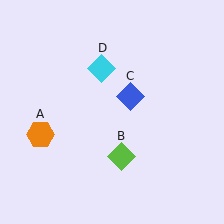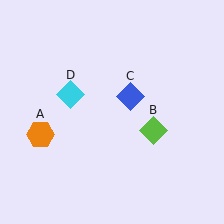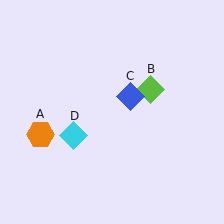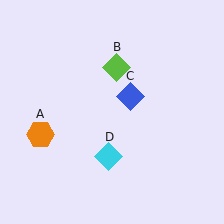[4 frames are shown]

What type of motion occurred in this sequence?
The lime diamond (object B), cyan diamond (object D) rotated counterclockwise around the center of the scene.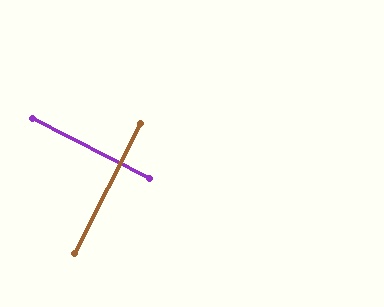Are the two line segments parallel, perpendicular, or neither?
Perpendicular — they meet at approximately 90°.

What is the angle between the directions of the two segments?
Approximately 90 degrees.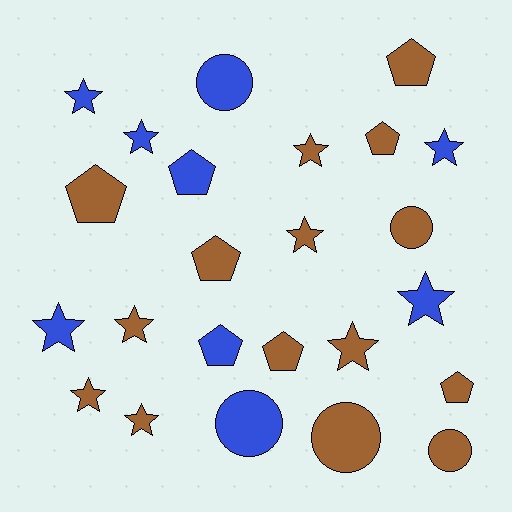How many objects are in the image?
There are 24 objects.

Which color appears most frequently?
Brown, with 15 objects.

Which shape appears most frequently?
Star, with 11 objects.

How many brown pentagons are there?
There are 6 brown pentagons.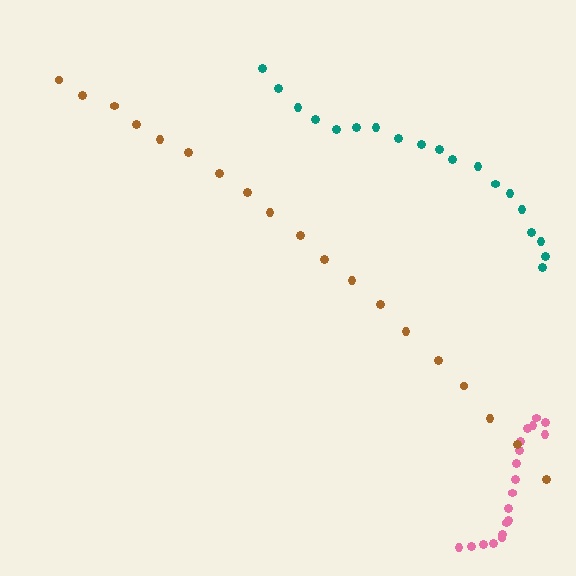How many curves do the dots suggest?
There are 3 distinct paths.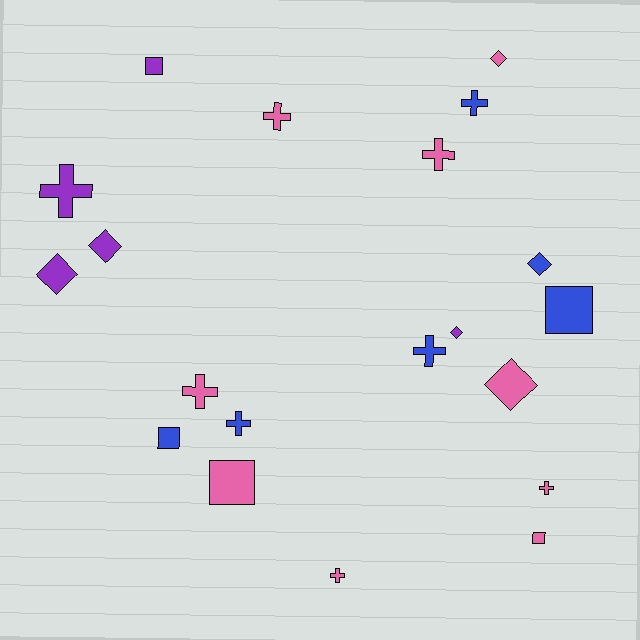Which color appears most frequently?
Pink, with 9 objects.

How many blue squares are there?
There are 2 blue squares.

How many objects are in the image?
There are 20 objects.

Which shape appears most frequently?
Cross, with 9 objects.